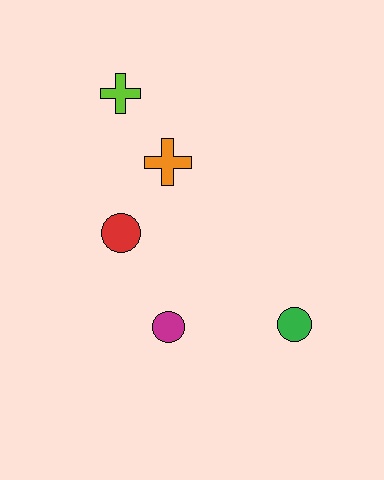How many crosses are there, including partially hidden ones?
There are 2 crosses.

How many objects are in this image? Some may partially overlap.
There are 5 objects.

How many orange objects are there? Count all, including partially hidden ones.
There is 1 orange object.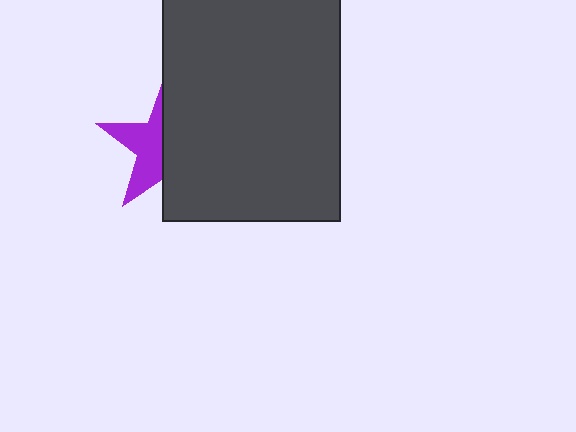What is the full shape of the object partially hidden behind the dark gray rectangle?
The partially hidden object is a purple star.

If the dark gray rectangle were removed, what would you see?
You would see the complete purple star.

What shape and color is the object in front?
The object in front is a dark gray rectangle.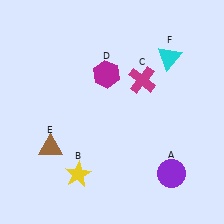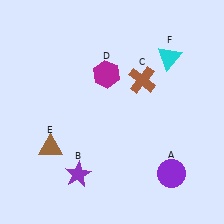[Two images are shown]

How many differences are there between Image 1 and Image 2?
There are 2 differences between the two images.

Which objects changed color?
B changed from yellow to purple. C changed from magenta to brown.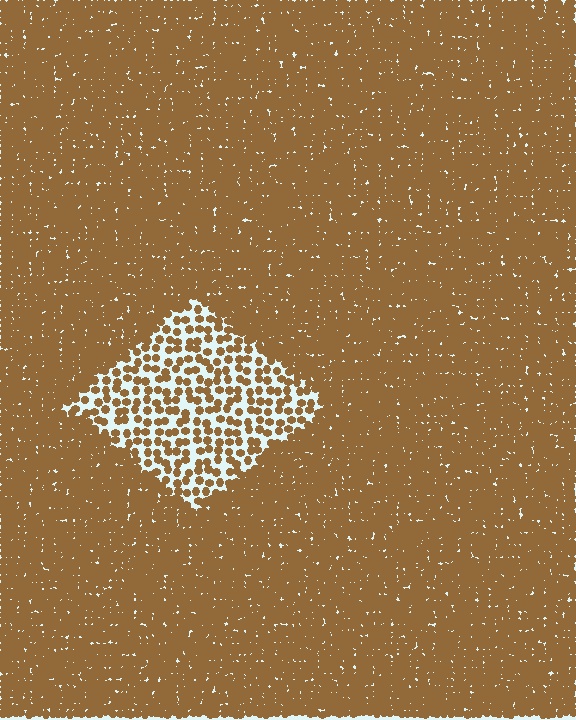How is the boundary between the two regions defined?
The boundary is defined by a change in element density (approximately 2.7x ratio). All elements are the same color, size, and shape.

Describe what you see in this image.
The image contains small brown elements arranged at two different densities. A diamond-shaped region is visible where the elements are less densely packed than the surrounding area.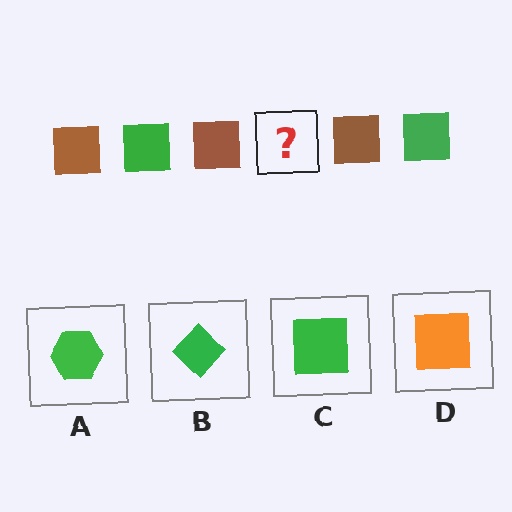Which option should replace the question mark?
Option C.